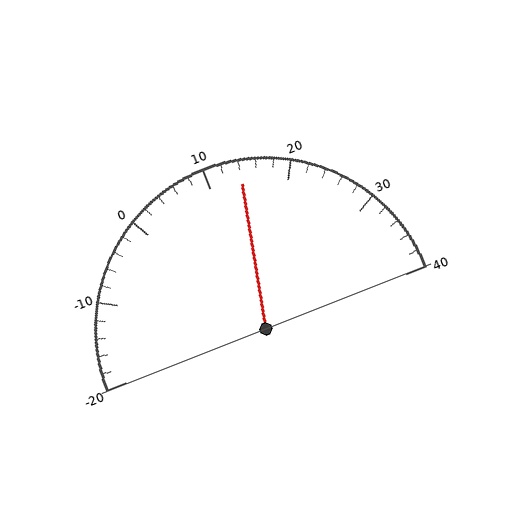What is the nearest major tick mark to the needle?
The nearest major tick mark is 10.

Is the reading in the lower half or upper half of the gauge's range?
The reading is in the upper half of the range (-20 to 40).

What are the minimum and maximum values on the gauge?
The gauge ranges from -20 to 40.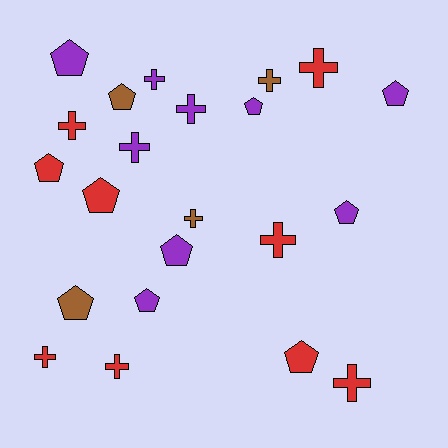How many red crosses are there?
There are 6 red crosses.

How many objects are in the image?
There are 22 objects.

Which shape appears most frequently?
Cross, with 11 objects.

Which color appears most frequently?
Purple, with 9 objects.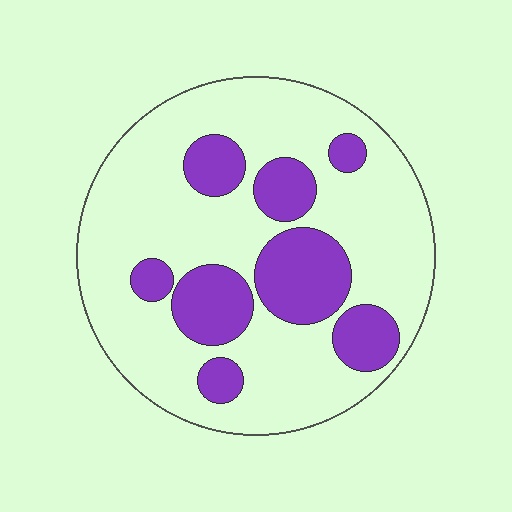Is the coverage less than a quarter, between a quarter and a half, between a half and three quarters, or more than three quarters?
Between a quarter and a half.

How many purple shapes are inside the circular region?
8.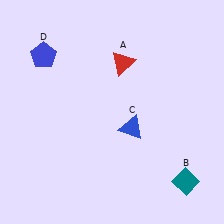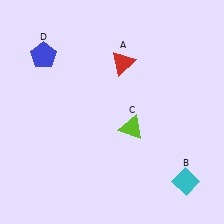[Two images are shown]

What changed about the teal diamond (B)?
In Image 1, B is teal. In Image 2, it changed to cyan.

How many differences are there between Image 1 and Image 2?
There are 2 differences between the two images.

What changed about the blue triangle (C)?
In Image 1, C is blue. In Image 2, it changed to lime.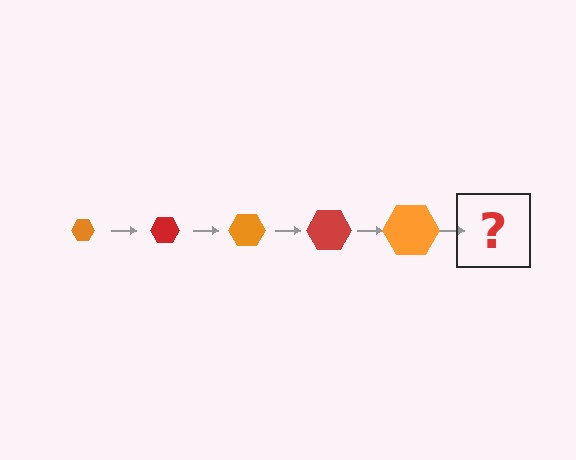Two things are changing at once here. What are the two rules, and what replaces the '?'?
The two rules are that the hexagon grows larger each step and the color cycles through orange and red. The '?' should be a red hexagon, larger than the previous one.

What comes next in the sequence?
The next element should be a red hexagon, larger than the previous one.